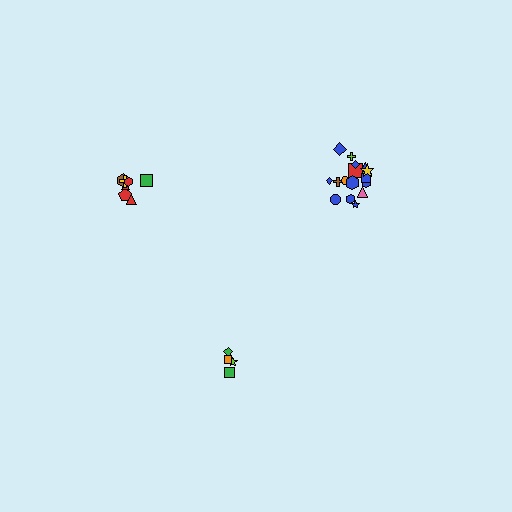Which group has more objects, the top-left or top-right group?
The top-right group.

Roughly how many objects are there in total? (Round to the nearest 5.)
Roughly 30 objects in total.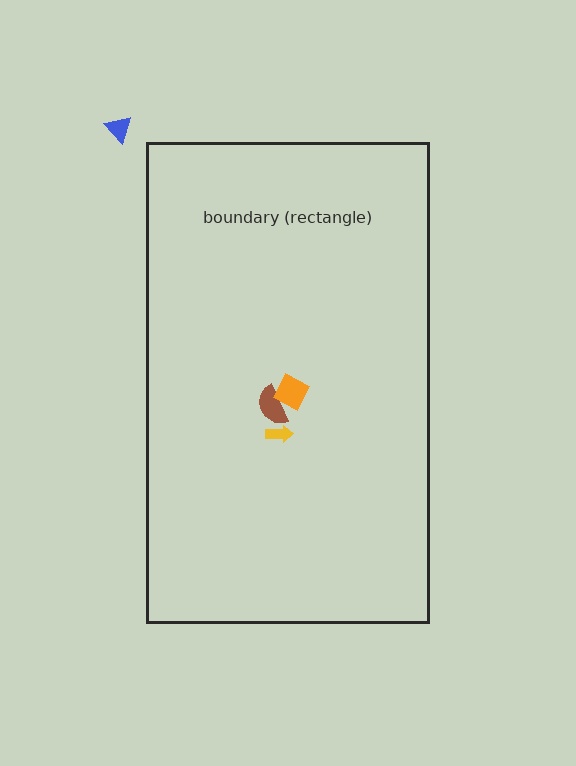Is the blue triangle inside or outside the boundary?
Outside.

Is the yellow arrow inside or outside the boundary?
Inside.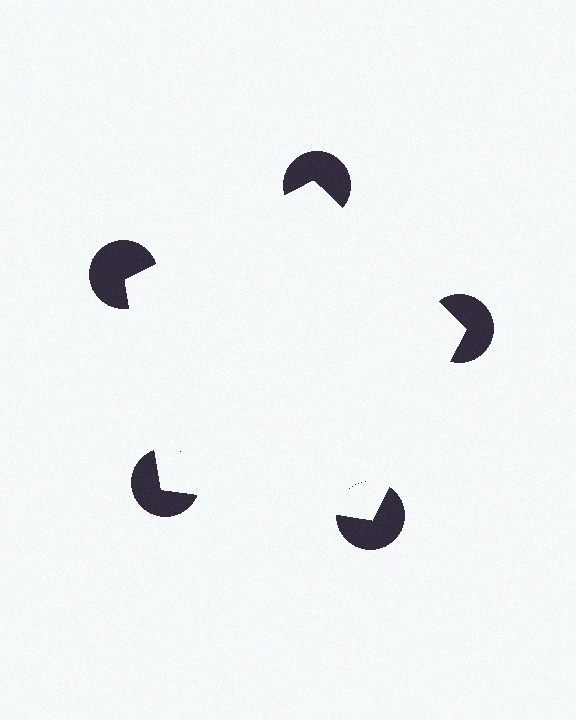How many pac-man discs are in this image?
There are 5 — one at each vertex of the illusory pentagon.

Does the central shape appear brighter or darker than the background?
It typically appears slightly brighter than the background, even though no actual brightness change is drawn.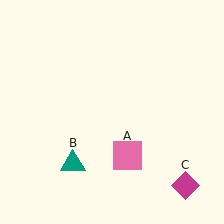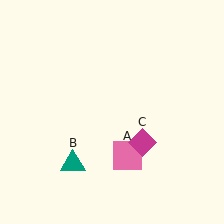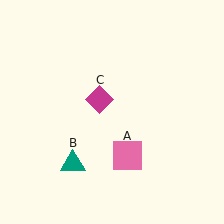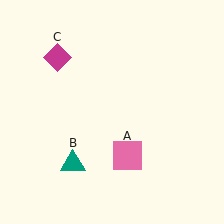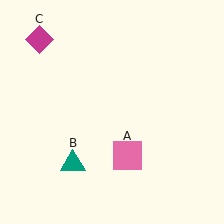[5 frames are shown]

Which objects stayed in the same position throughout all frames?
Pink square (object A) and teal triangle (object B) remained stationary.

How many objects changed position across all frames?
1 object changed position: magenta diamond (object C).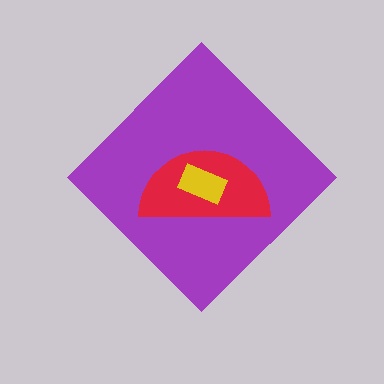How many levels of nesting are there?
3.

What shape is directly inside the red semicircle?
The yellow rectangle.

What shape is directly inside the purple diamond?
The red semicircle.